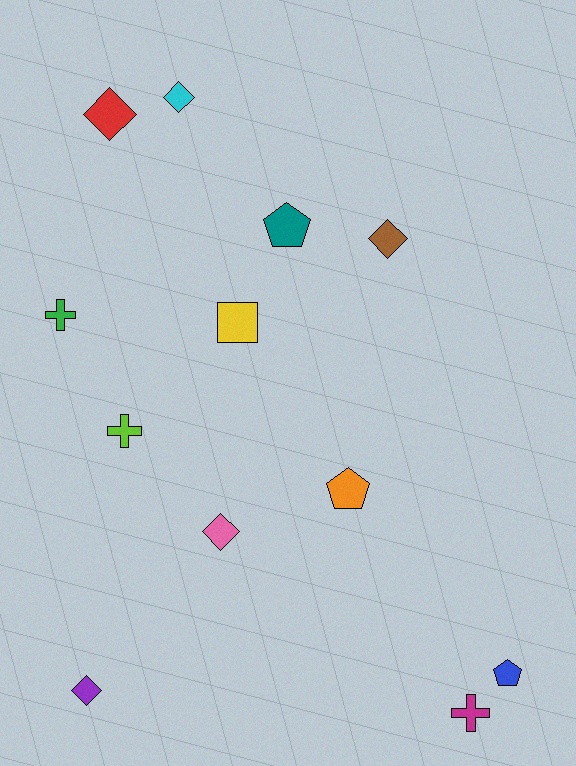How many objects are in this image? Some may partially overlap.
There are 12 objects.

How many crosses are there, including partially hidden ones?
There are 3 crosses.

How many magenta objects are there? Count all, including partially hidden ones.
There is 1 magenta object.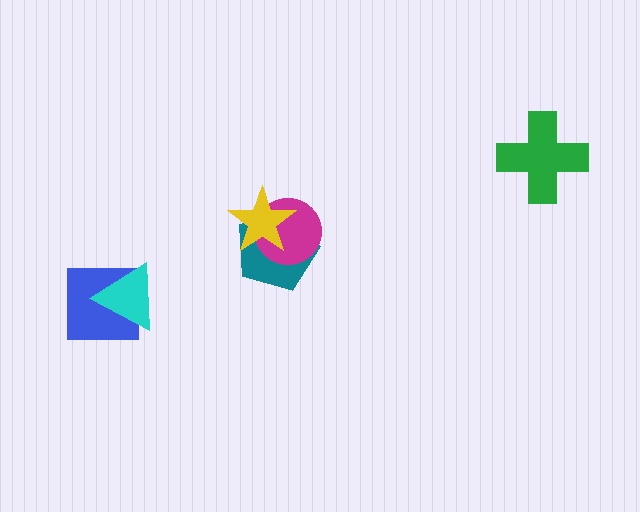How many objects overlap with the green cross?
0 objects overlap with the green cross.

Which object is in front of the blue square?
The cyan triangle is in front of the blue square.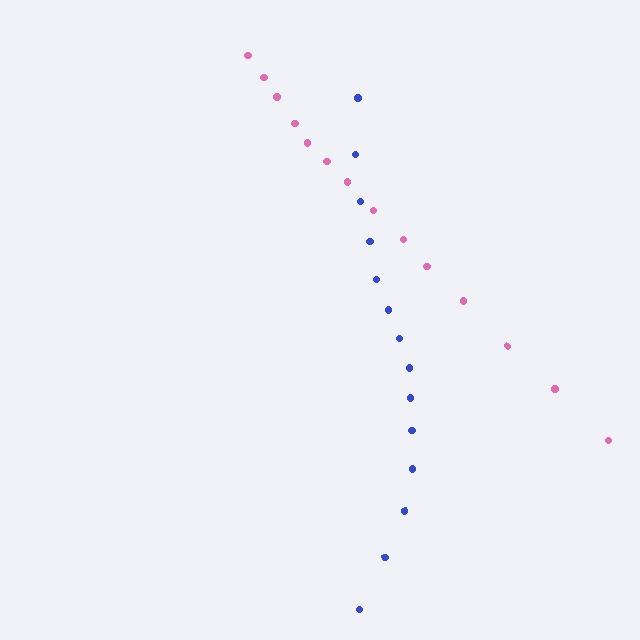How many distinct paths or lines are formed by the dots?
There are 2 distinct paths.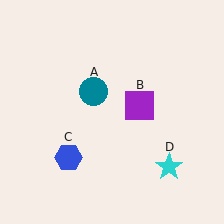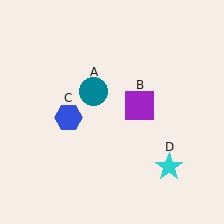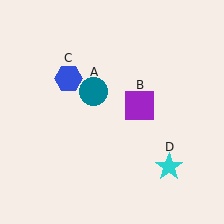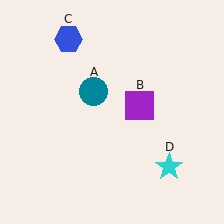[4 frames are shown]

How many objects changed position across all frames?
1 object changed position: blue hexagon (object C).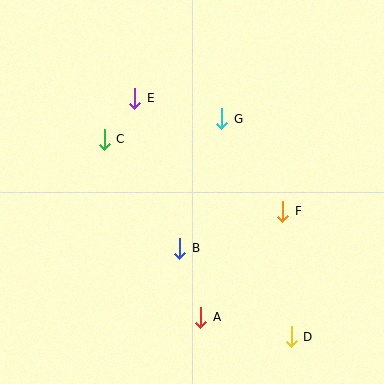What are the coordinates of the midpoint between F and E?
The midpoint between F and E is at (209, 155).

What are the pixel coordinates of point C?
Point C is at (104, 139).